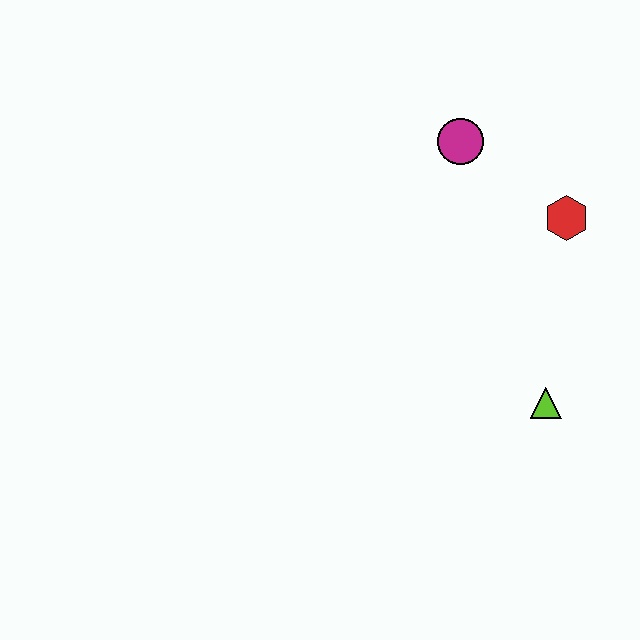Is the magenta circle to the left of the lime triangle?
Yes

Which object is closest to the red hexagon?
The magenta circle is closest to the red hexagon.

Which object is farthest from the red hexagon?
The lime triangle is farthest from the red hexagon.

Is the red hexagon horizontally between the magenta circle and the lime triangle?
No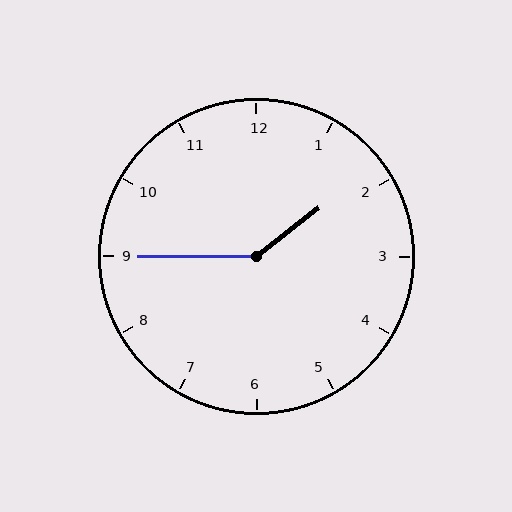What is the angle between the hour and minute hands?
Approximately 142 degrees.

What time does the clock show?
1:45.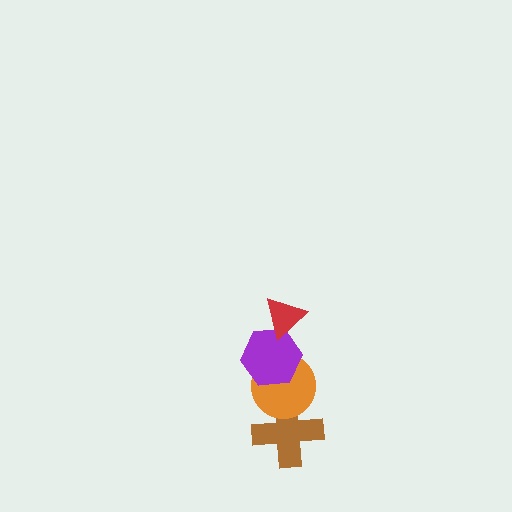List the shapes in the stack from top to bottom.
From top to bottom: the red triangle, the purple hexagon, the orange circle, the brown cross.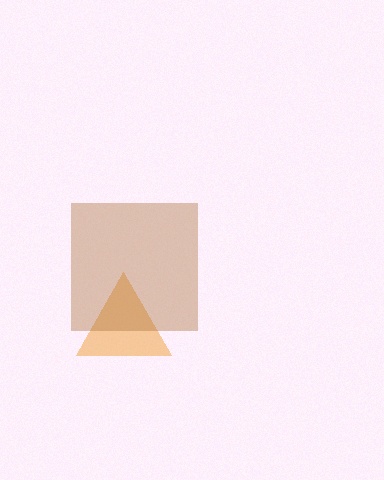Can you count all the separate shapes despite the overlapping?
Yes, there are 2 separate shapes.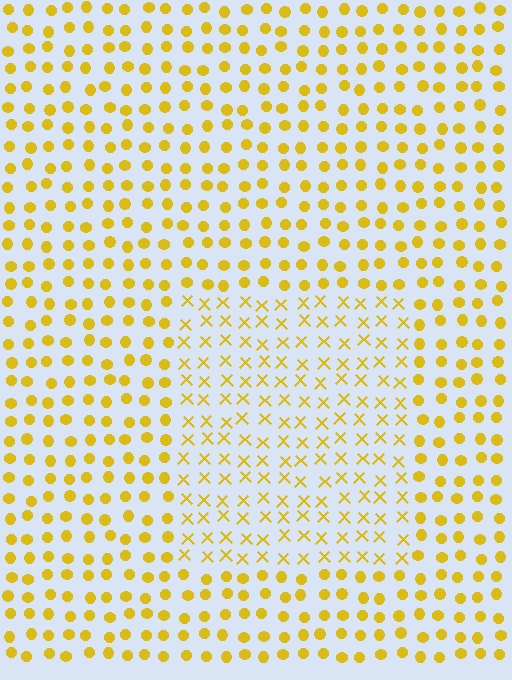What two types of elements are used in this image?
The image uses X marks inside the rectangle region and circles outside it.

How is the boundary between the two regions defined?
The boundary is defined by a change in element shape: X marks inside vs. circles outside. All elements share the same color and spacing.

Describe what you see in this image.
The image is filled with small yellow elements arranged in a uniform grid. A rectangle-shaped region contains X marks, while the surrounding area contains circles. The boundary is defined purely by the change in element shape.